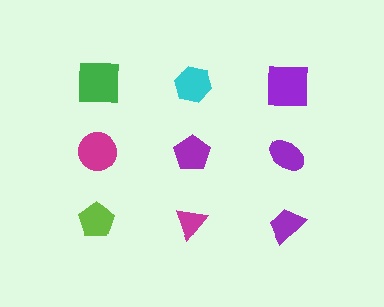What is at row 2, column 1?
A magenta circle.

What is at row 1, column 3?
A purple square.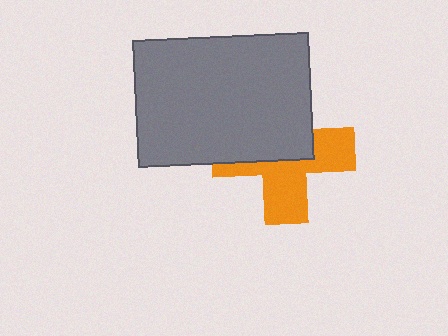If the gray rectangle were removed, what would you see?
You would see the complete orange cross.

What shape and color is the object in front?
The object in front is a gray rectangle.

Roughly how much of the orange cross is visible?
About half of it is visible (roughly 50%).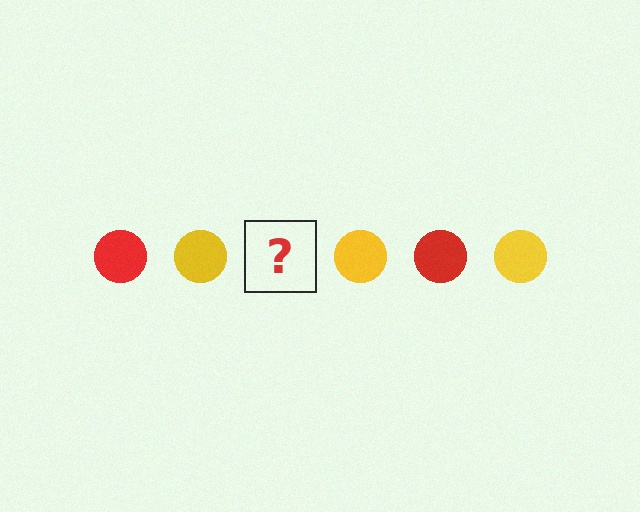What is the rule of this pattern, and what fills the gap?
The rule is that the pattern cycles through red, yellow circles. The gap should be filled with a red circle.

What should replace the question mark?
The question mark should be replaced with a red circle.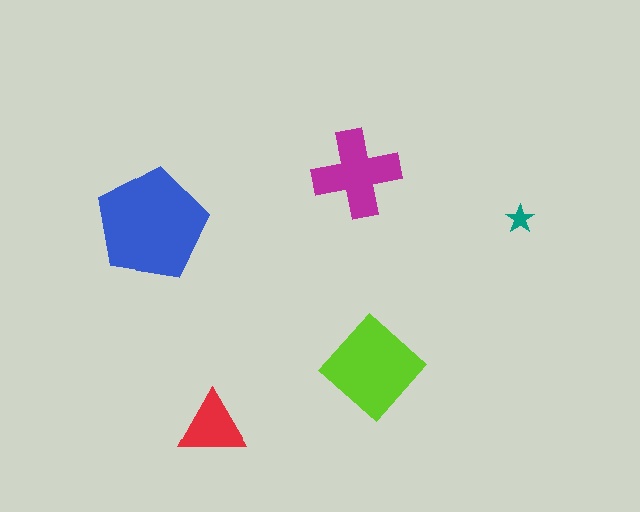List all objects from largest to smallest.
The blue pentagon, the lime diamond, the magenta cross, the red triangle, the teal star.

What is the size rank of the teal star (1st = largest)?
5th.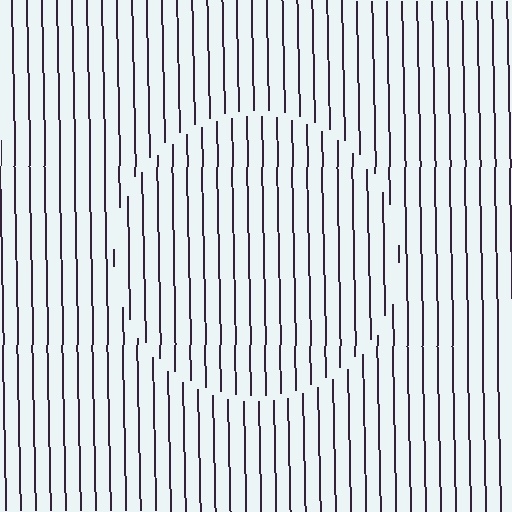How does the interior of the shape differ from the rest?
The interior of the shape contains the same grating, shifted by half a period — the contour is defined by the phase discontinuity where line-ends from the inner and outer gratings abut.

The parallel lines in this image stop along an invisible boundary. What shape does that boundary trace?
An illusory circle. The interior of the shape contains the same grating, shifted by half a period — the contour is defined by the phase discontinuity where line-ends from the inner and outer gratings abut.